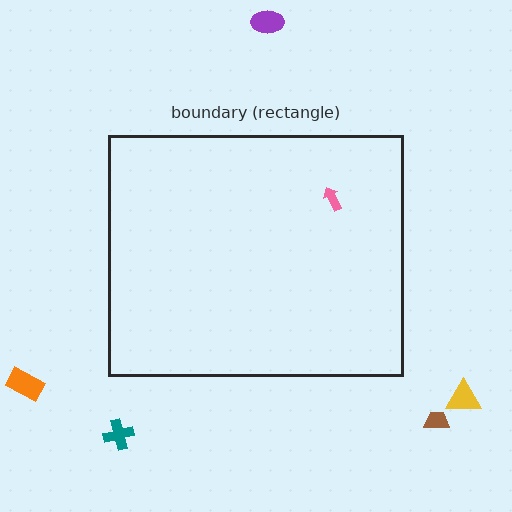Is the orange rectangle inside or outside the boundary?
Outside.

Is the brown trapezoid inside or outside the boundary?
Outside.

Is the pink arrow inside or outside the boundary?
Inside.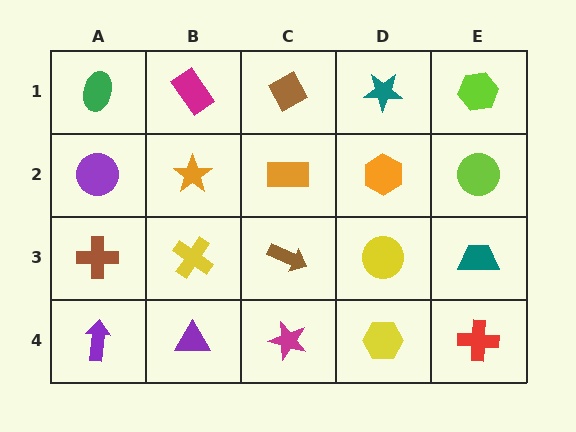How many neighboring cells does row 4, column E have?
2.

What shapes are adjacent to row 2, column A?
A green ellipse (row 1, column A), a brown cross (row 3, column A), an orange star (row 2, column B).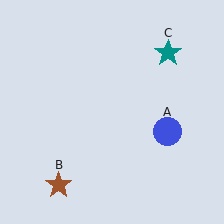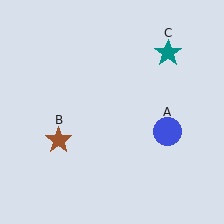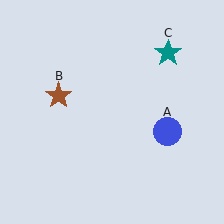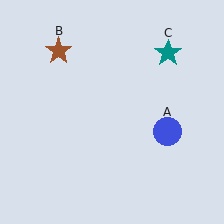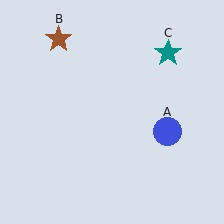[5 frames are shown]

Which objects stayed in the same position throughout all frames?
Blue circle (object A) and teal star (object C) remained stationary.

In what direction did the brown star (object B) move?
The brown star (object B) moved up.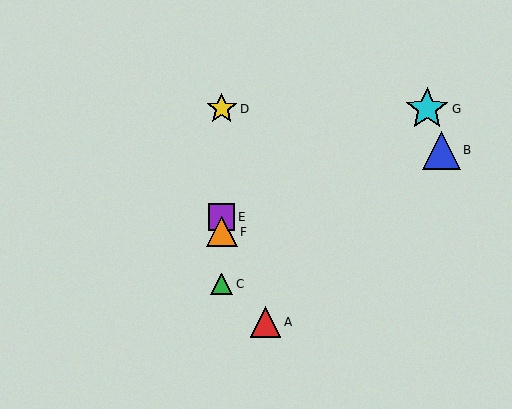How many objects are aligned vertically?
4 objects (C, D, E, F) are aligned vertically.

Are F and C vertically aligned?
Yes, both are at x≈222.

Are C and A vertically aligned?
No, C is at x≈222 and A is at x≈266.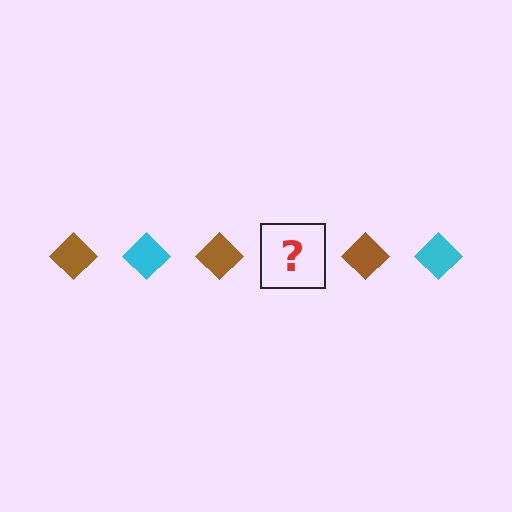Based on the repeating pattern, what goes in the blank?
The blank should be a cyan diamond.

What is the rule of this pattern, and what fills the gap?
The rule is that the pattern cycles through brown, cyan diamonds. The gap should be filled with a cyan diamond.